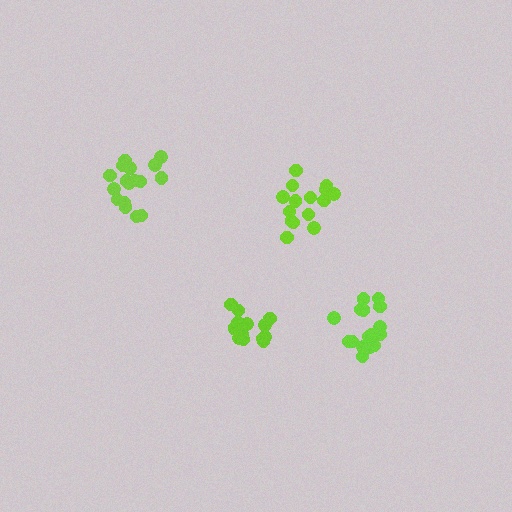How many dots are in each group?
Group 1: 15 dots, Group 2: 17 dots, Group 3: 17 dots, Group 4: 14 dots (63 total).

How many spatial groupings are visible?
There are 4 spatial groupings.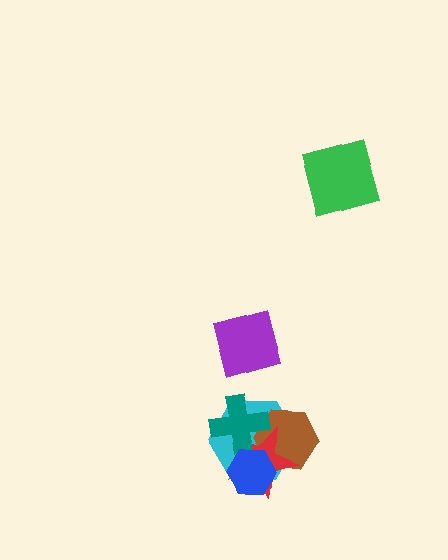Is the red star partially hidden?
Yes, it is partially covered by another shape.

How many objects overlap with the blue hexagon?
4 objects overlap with the blue hexagon.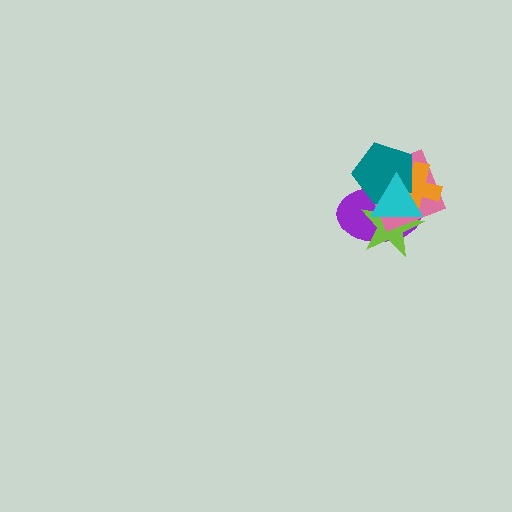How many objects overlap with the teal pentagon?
5 objects overlap with the teal pentagon.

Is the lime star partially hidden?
Yes, it is partially covered by another shape.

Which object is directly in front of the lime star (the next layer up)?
The pink square is directly in front of the lime star.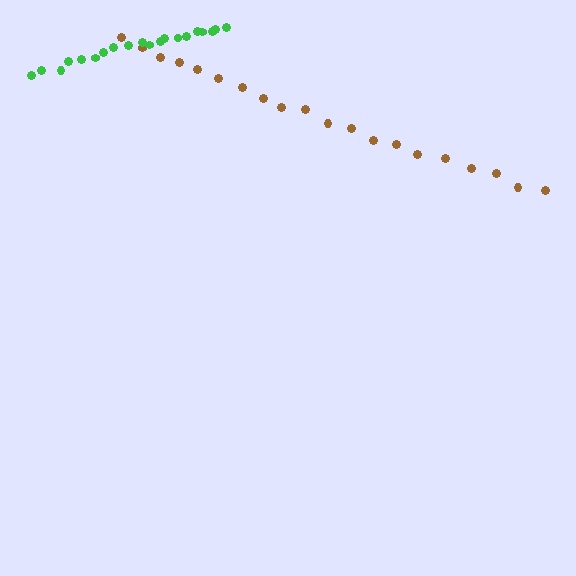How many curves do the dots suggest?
There are 2 distinct paths.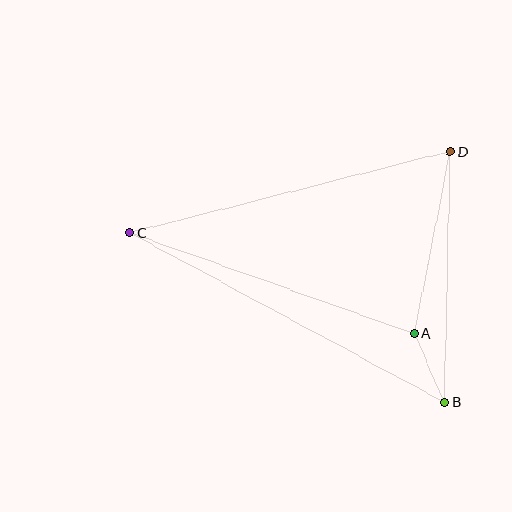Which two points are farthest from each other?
Points B and C are farthest from each other.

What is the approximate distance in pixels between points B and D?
The distance between B and D is approximately 251 pixels.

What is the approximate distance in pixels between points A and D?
The distance between A and D is approximately 186 pixels.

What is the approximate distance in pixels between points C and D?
The distance between C and D is approximately 330 pixels.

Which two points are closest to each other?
Points A and B are closest to each other.